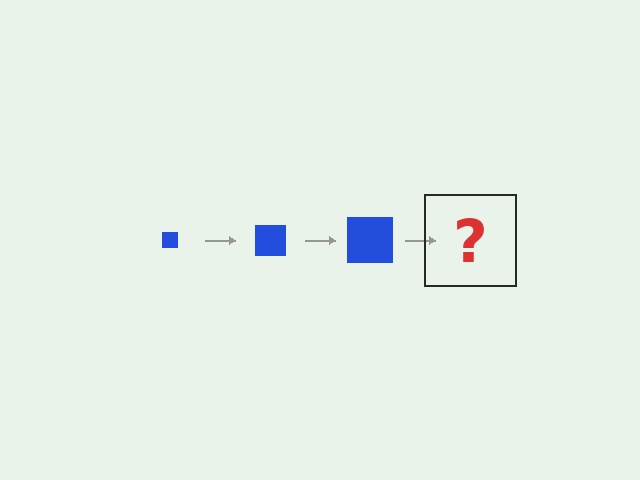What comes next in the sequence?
The next element should be a blue square, larger than the previous one.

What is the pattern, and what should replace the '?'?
The pattern is that the square gets progressively larger each step. The '?' should be a blue square, larger than the previous one.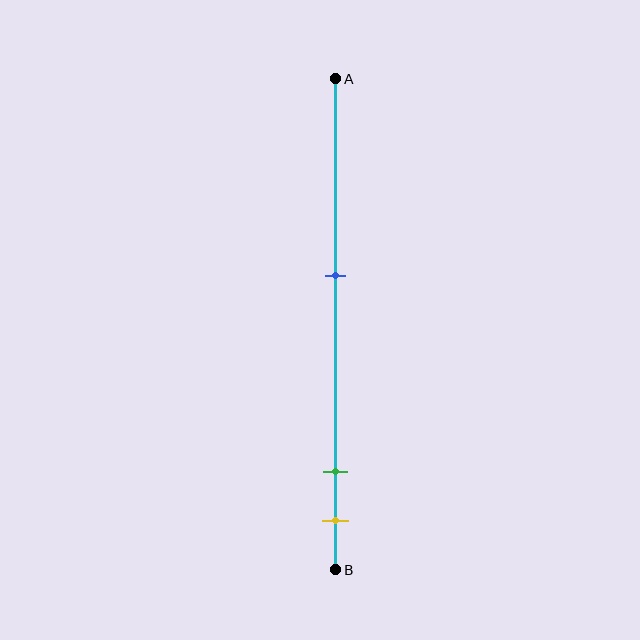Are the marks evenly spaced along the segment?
No, the marks are not evenly spaced.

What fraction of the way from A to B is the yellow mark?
The yellow mark is approximately 90% (0.9) of the way from A to B.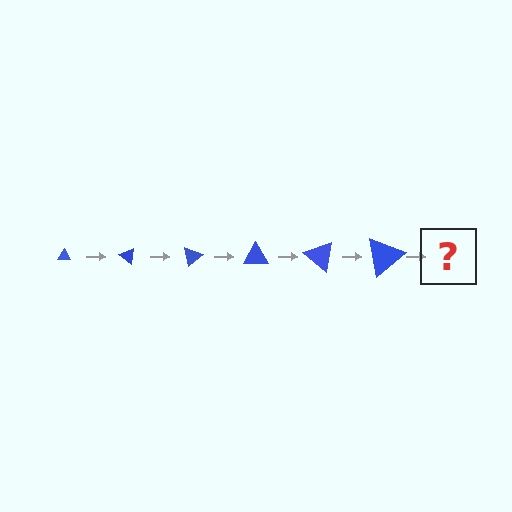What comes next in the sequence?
The next element should be a triangle, larger than the previous one and rotated 240 degrees from the start.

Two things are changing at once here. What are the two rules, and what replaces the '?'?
The two rules are that the triangle grows larger each step and it rotates 40 degrees each step. The '?' should be a triangle, larger than the previous one and rotated 240 degrees from the start.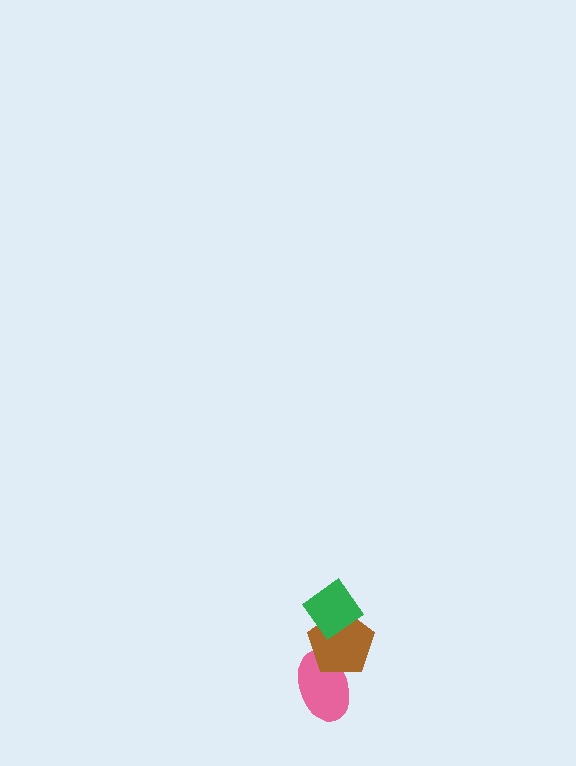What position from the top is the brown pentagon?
The brown pentagon is 2nd from the top.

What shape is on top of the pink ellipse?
The brown pentagon is on top of the pink ellipse.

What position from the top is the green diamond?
The green diamond is 1st from the top.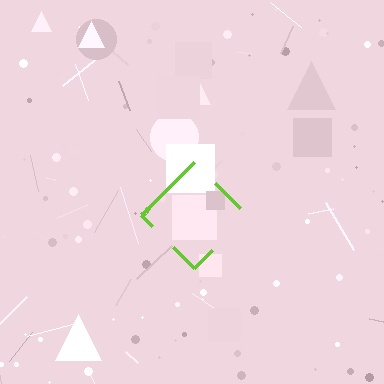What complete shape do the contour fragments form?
The contour fragments form a diamond.